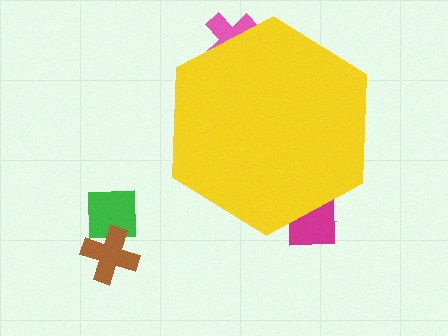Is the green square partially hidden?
No, the green square is fully visible.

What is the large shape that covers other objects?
A yellow hexagon.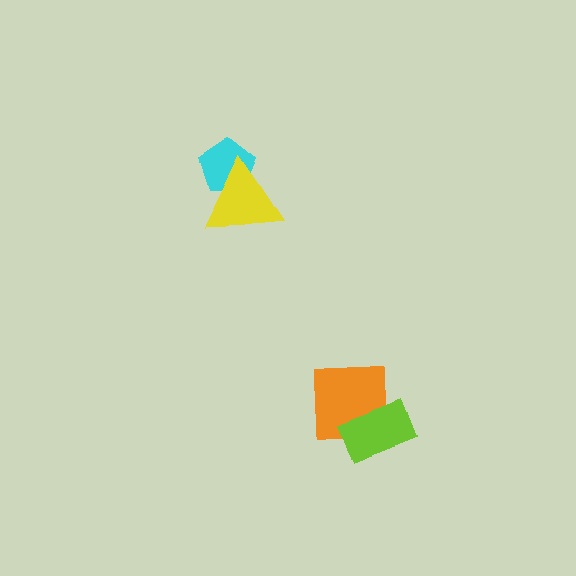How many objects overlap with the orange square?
1 object overlaps with the orange square.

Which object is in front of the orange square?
The lime rectangle is in front of the orange square.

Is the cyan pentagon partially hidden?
Yes, it is partially covered by another shape.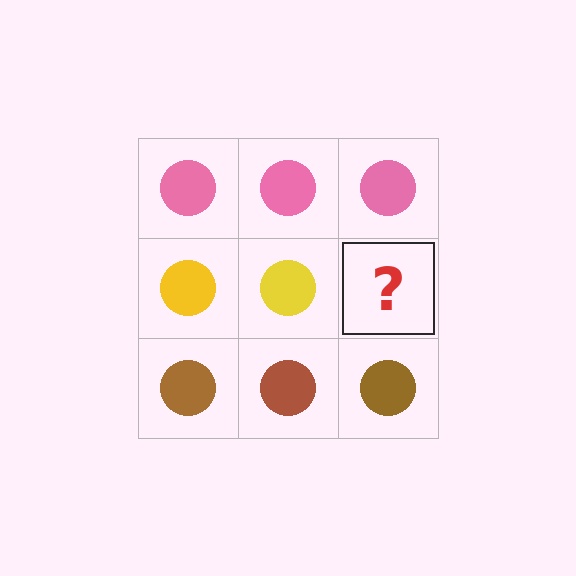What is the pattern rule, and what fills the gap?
The rule is that each row has a consistent color. The gap should be filled with a yellow circle.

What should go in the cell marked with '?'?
The missing cell should contain a yellow circle.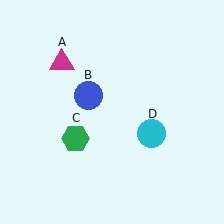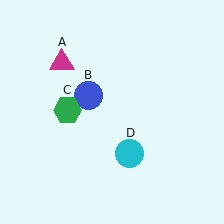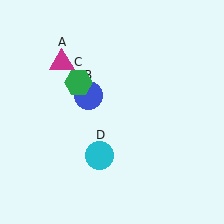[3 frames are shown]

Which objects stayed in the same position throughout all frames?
Magenta triangle (object A) and blue circle (object B) remained stationary.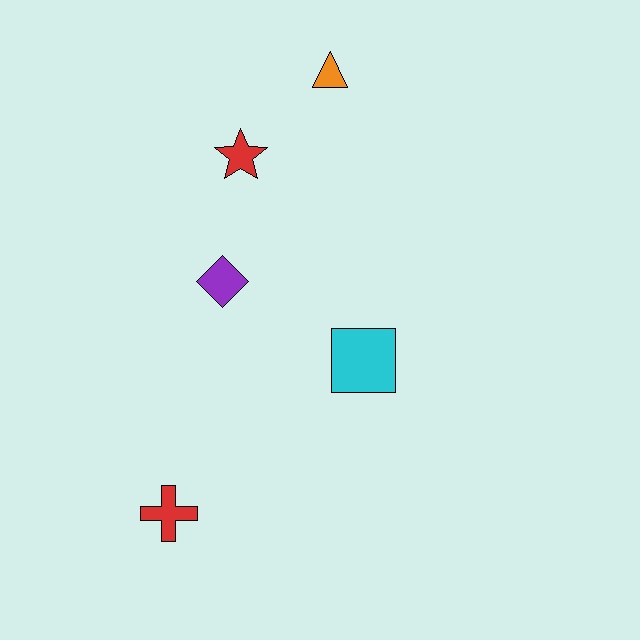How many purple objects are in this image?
There is 1 purple object.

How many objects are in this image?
There are 5 objects.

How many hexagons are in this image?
There are no hexagons.